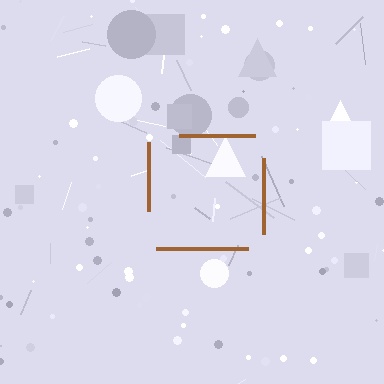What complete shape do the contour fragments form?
The contour fragments form a square.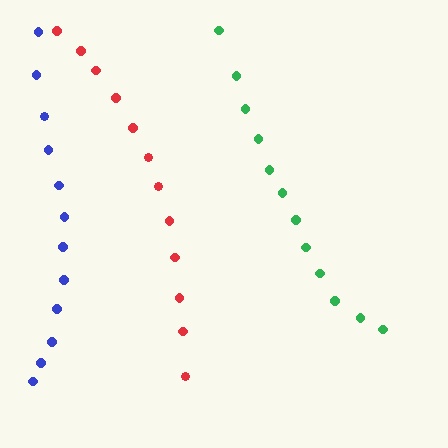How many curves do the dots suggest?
There are 3 distinct paths.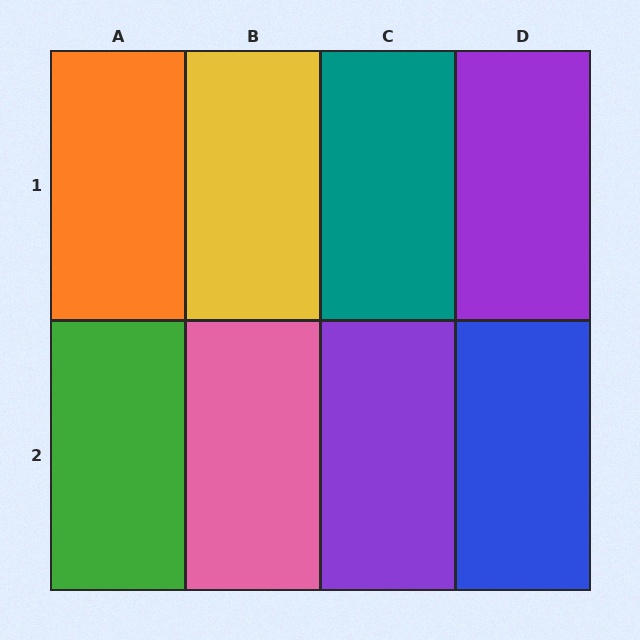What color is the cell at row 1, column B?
Yellow.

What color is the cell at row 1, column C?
Teal.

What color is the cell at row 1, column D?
Purple.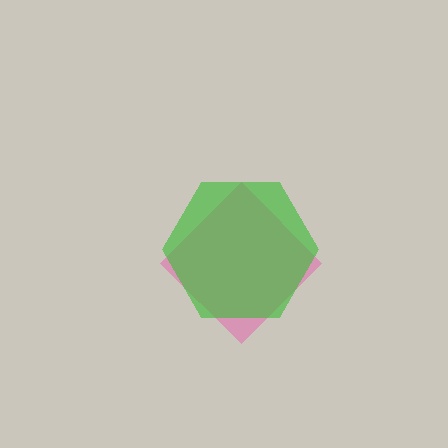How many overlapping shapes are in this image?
There are 2 overlapping shapes in the image.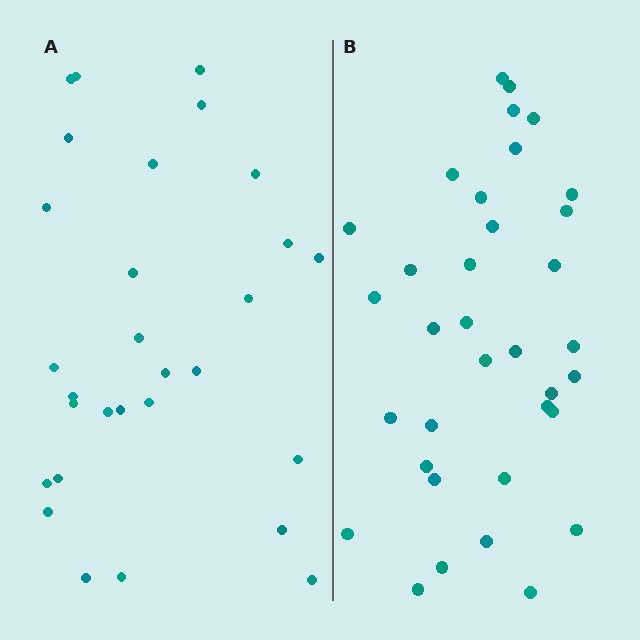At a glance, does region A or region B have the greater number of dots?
Region B (the right region) has more dots.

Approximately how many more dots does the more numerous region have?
Region B has about 6 more dots than region A.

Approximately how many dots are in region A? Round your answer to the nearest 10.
About 30 dots. (The exact count is 29, which rounds to 30.)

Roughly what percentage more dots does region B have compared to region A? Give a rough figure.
About 20% more.